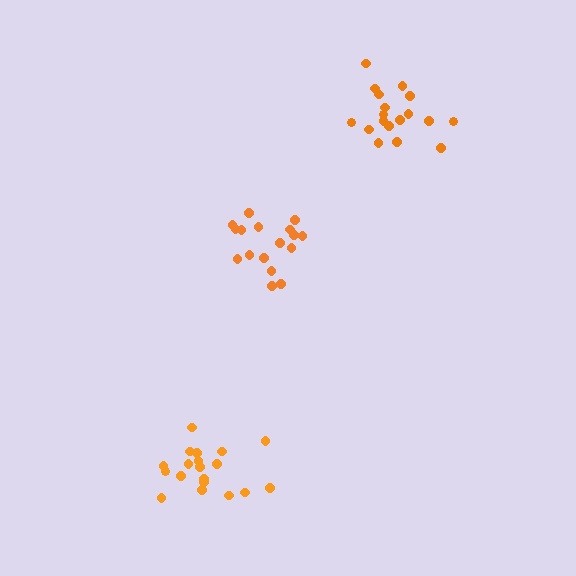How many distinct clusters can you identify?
There are 3 distinct clusters.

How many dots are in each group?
Group 1: 18 dots, Group 2: 17 dots, Group 3: 19 dots (54 total).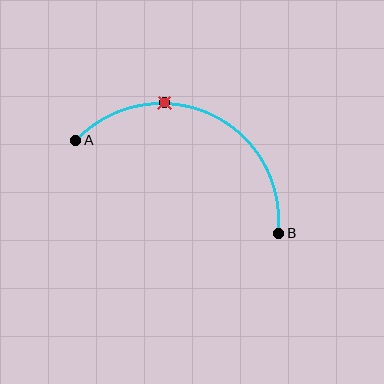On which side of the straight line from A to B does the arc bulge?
The arc bulges above the straight line connecting A and B.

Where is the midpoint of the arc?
The arc midpoint is the point on the curve farthest from the straight line joining A and B. It sits above that line.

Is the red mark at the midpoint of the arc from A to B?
No. The red mark lies on the arc but is closer to endpoint A. The arc midpoint would be at the point on the curve equidistant along the arc from both A and B.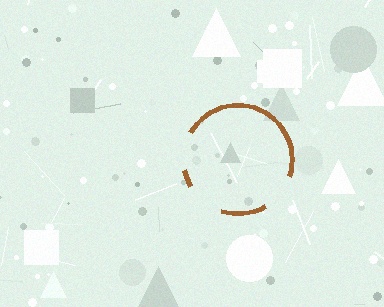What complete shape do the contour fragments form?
The contour fragments form a circle.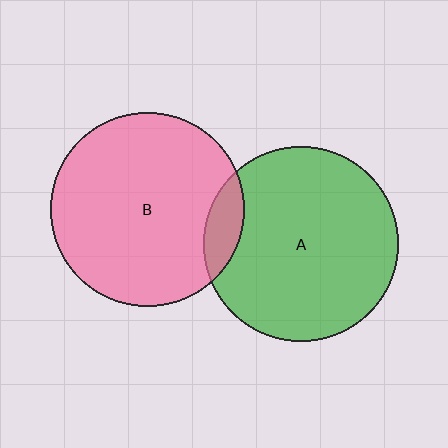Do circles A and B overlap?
Yes.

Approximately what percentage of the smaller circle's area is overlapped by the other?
Approximately 10%.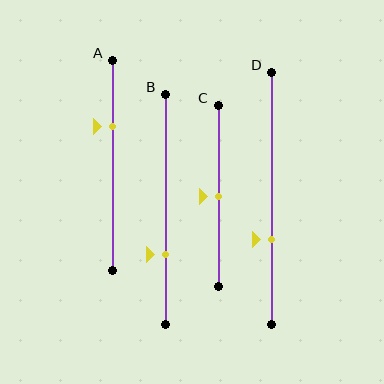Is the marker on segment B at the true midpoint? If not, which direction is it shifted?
No, the marker on segment B is shifted downward by about 20% of the segment length.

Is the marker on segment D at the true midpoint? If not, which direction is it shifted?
No, the marker on segment D is shifted downward by about 16% of the segment length.